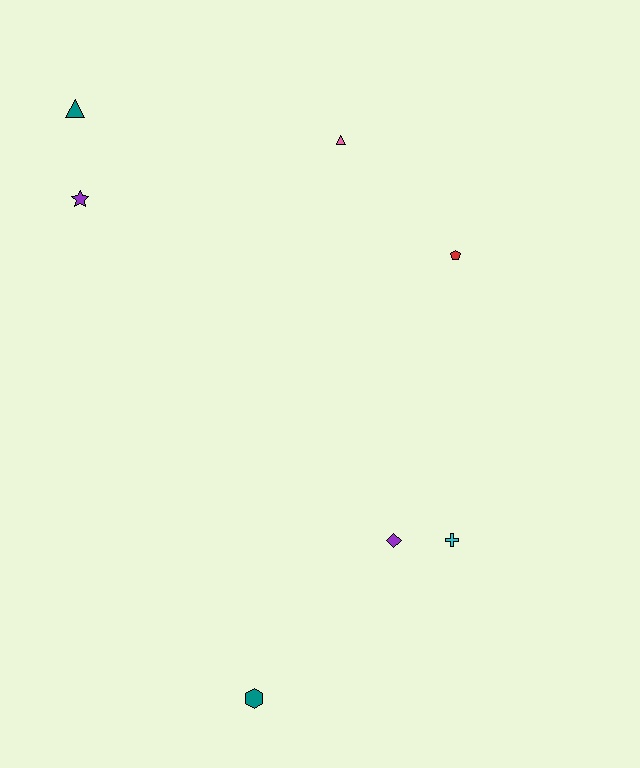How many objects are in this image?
There are 7 objects.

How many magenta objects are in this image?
There are no magenta objects.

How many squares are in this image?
There are no squares.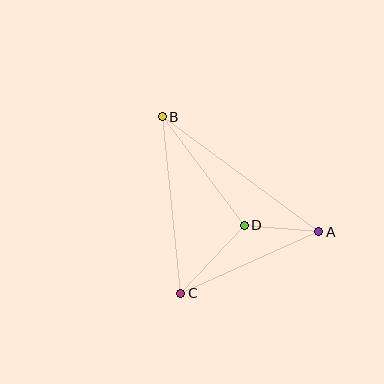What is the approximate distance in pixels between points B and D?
The distance between B and D is approximately 136 pixels.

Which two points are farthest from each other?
Points A and B are farthest from each other.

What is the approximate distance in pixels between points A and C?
The distance between A and C is approximately 151 pixels.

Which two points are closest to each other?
Points A and D are closest to each other.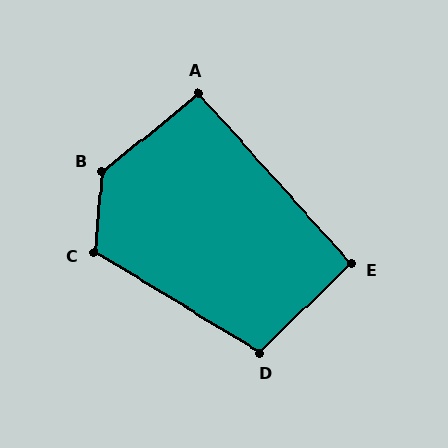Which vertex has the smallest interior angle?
E, at approximately 92 degrees.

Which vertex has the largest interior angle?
B, at approximately 134 degrees.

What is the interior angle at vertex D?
Approximately 105 degrees (obtuse).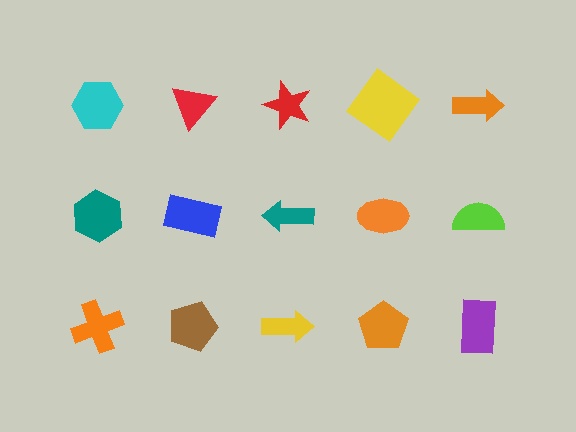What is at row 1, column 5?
An orange arrow.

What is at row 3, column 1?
An orange cross.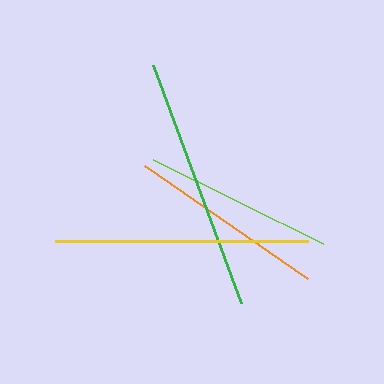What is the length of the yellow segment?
The yellow segment is approximately 253 pixels long.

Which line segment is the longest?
The green line is the longest at approximately 254 pixels.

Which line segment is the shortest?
The lime line is the shortest at approximately 189 pixels.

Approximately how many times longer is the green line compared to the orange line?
The green line is approximately 1.3 times the length of the orange line.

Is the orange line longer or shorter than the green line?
The green line is longer than the orange line.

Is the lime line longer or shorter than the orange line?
The orange line is longer than the lime line.